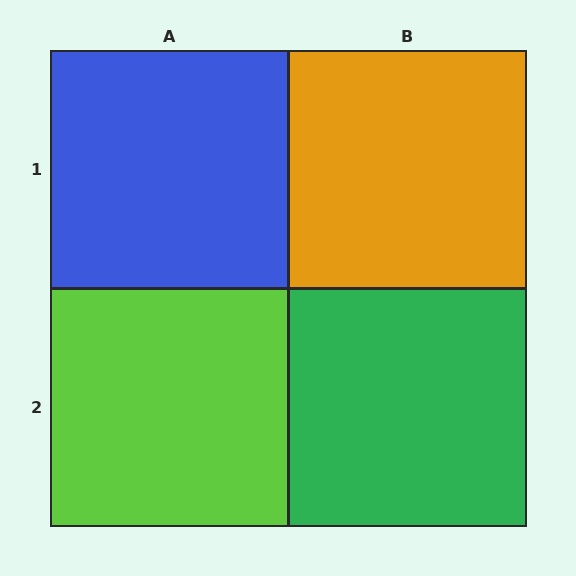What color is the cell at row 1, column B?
Orange.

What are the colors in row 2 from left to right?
Lime, green.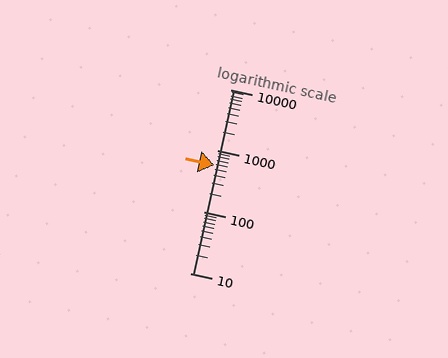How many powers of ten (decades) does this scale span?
The scale spans 3 decades, from 10 to 10000.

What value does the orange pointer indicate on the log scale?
The pointer indicates approximately 570.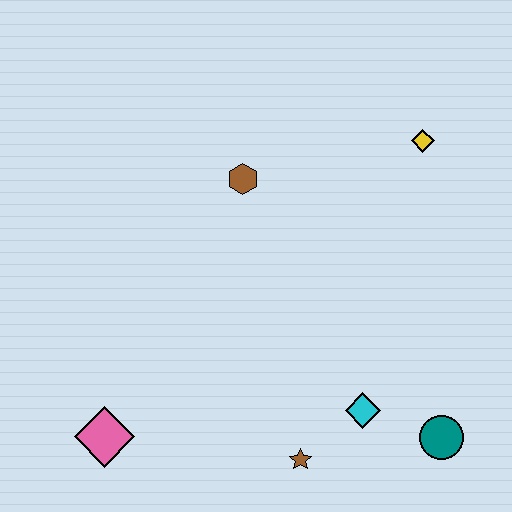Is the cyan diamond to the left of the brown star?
No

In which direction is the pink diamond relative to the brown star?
The pink diamond is to the left of the brown star.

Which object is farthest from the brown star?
The yellow diamond is farthest from the brown star.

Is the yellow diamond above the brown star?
Yes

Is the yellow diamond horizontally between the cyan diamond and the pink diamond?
No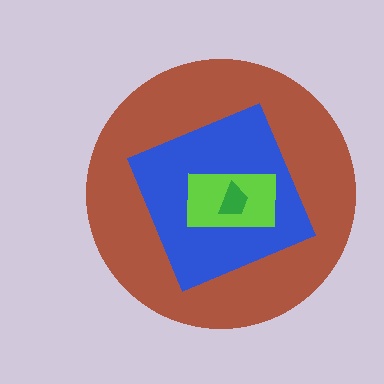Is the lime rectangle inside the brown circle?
Yes.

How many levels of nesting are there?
4.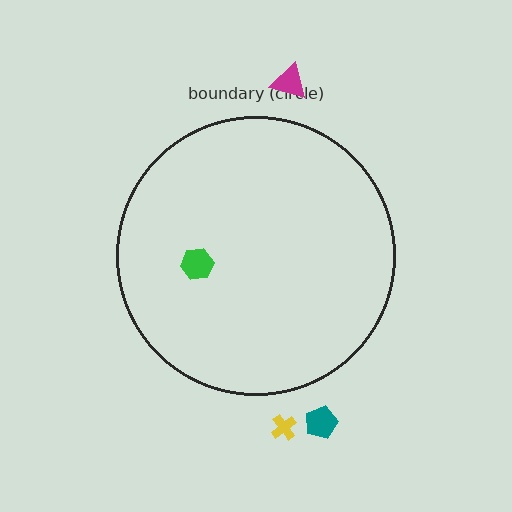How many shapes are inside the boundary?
1 inside, 3 outside.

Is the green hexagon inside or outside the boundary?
Inside.